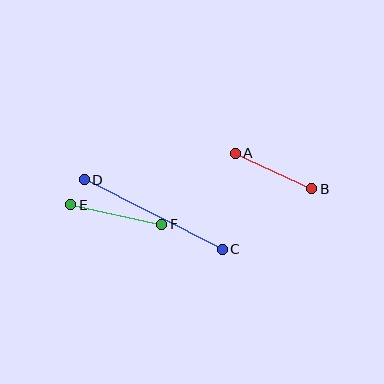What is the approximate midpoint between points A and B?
The midpoint is at approximately (273, 171) pixels.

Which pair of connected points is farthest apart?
Points C and D are farthest apart.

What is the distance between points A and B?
The distance is approximately 84 pixels.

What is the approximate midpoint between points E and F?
The midpoint is at approximately (116, 214) pixels.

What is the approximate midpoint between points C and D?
The midpoint is at approximately (153, 214) pixels.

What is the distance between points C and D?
The distance is approximately 154 pixels.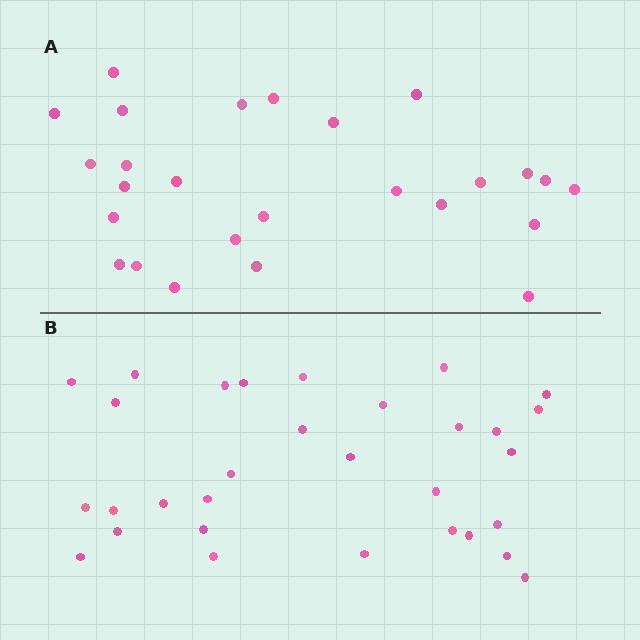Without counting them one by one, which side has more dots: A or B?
Region B (the bottom region) has more dots.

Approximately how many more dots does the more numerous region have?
Region B has about 5 more dots than region A.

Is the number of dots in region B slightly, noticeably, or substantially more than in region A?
Region B has only slightly more — the two regions are fairly close. The ratio is roughly 1.2 to 1.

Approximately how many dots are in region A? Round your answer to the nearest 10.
About 30 dots. (The exact count is 26, which rounds to 30.)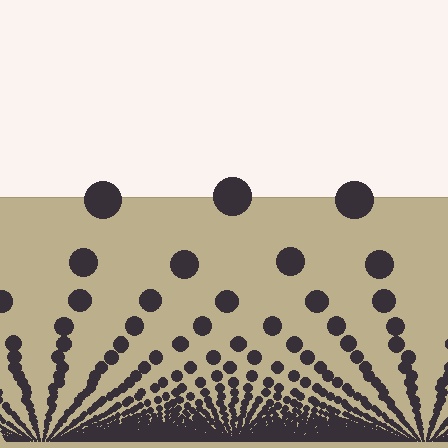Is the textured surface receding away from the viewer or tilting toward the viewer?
The surface appears to tilt toward the viewer. Texture elements get larger and sparser toward the top.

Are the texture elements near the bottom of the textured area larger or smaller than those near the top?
Smaller. The gradient is inverted — elements near the bottom are smaller and denser.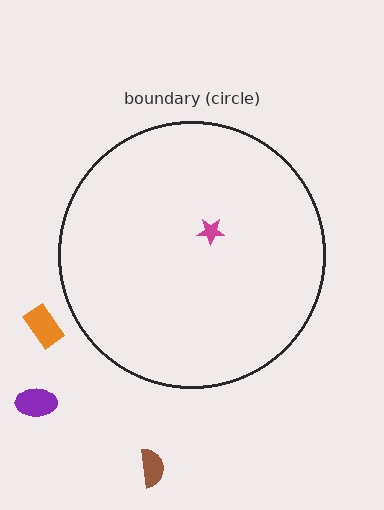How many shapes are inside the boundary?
1 inside, 3 outside.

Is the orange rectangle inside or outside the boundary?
Outside.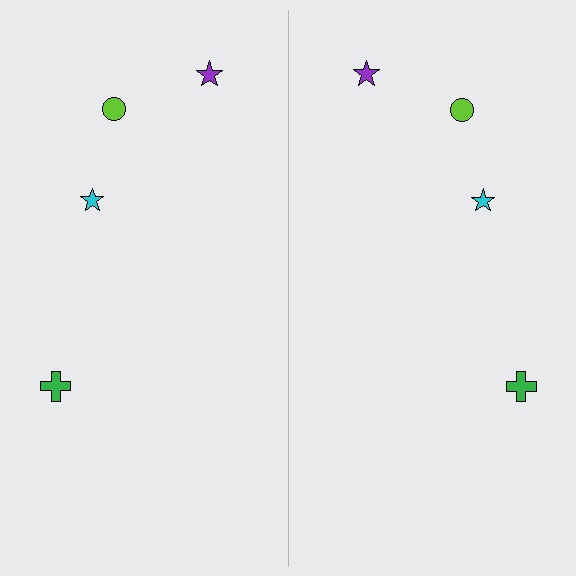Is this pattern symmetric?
Yes, this pattern has bilateral (reflection) symmetry.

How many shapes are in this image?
There are 8 shapes in this image.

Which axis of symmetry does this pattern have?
The pattern has a vertical axis of symmetry running through the center of the image.